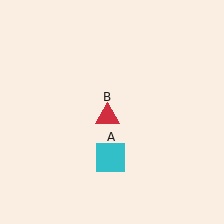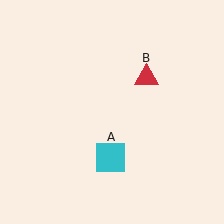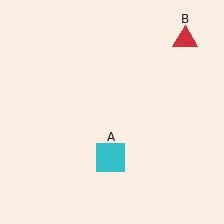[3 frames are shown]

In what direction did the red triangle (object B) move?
The red triangle (object B) moved up and to the right.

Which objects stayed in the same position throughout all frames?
Cyan square (object A) remained stationary.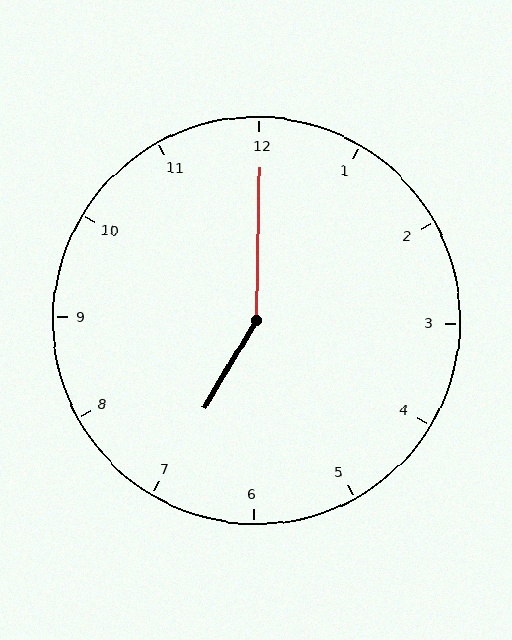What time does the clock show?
7:00.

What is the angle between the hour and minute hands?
Approximately 150 degrees.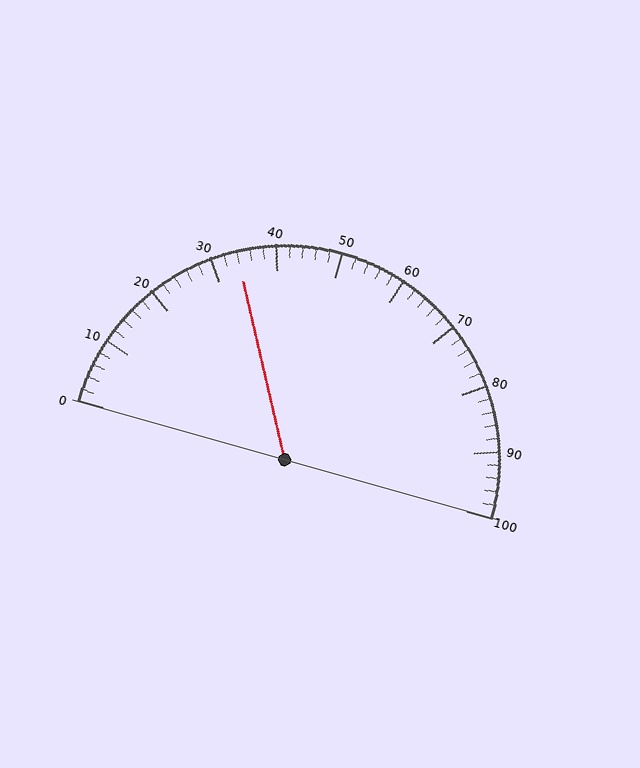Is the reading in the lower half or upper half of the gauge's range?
The reading is in the lower half of the range (0 to 100).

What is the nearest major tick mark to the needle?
The nearest major tick mark is 30.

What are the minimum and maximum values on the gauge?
The gauge ranges from 0 to 100.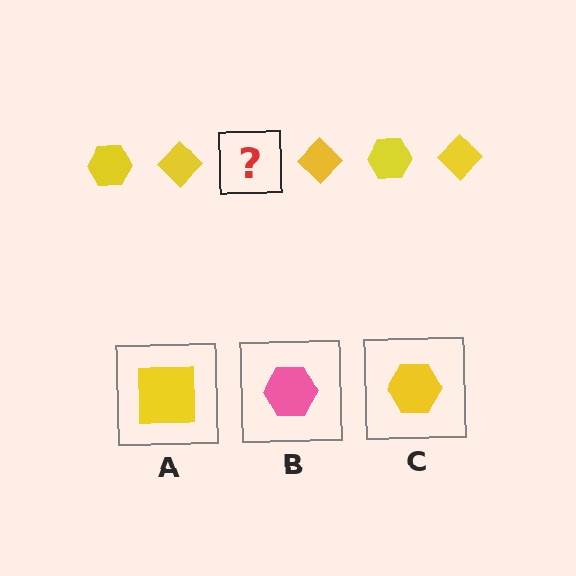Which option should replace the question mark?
Option C.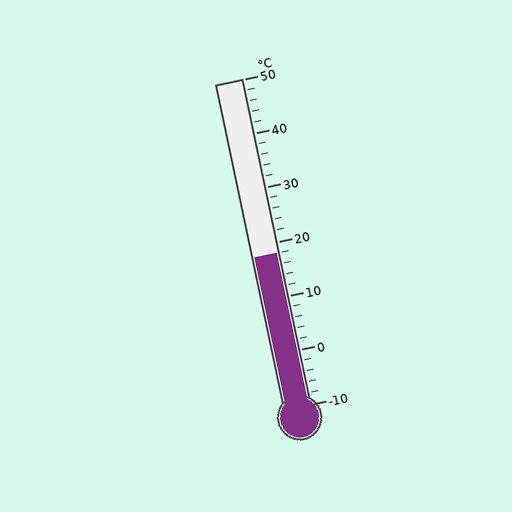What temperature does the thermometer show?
The thermometer shows approximately 18°C.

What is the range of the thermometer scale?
The thermometer scale ranges from -10°C to 50°C.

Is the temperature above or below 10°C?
The temperature is above 10°C.